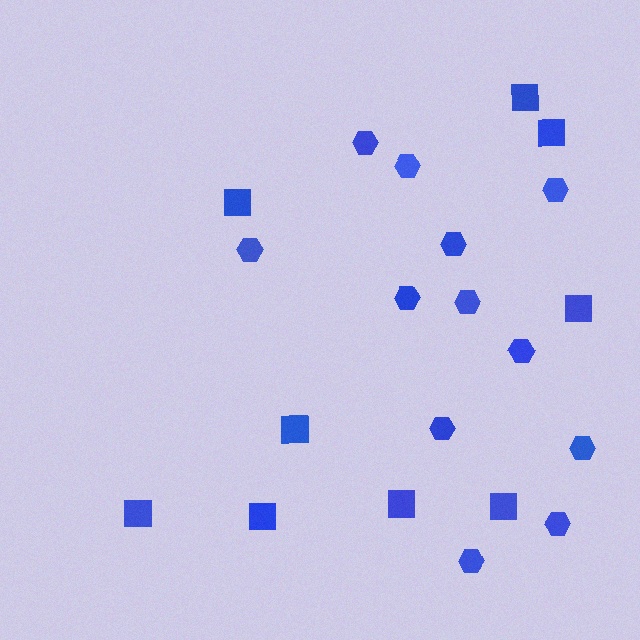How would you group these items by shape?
There are 2 groups: one group of hexagons (12) and one group of squares (9).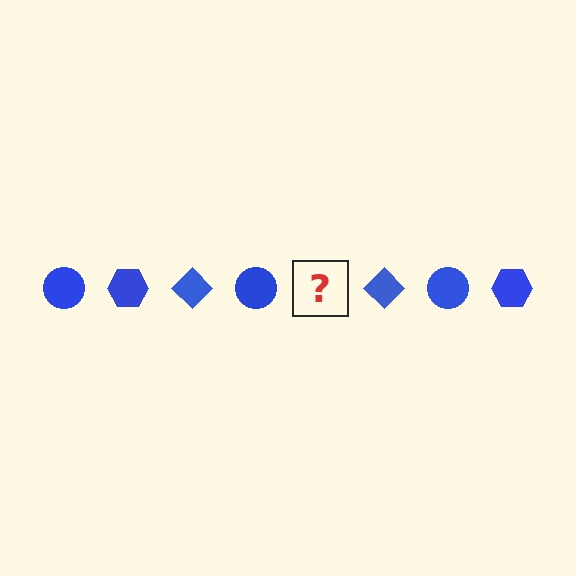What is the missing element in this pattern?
The missing element is a blue hexagon.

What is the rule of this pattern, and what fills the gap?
The rule is that the pattern cycles through circle, hexagon, diamond shapes in blue. The gap should be filled with a blue hexagon.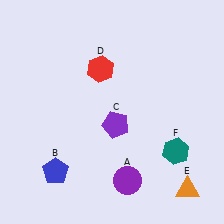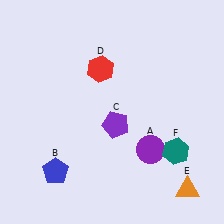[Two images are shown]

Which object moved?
The purple circle (A) moved up.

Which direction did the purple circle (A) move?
The purple circle (A) moved up.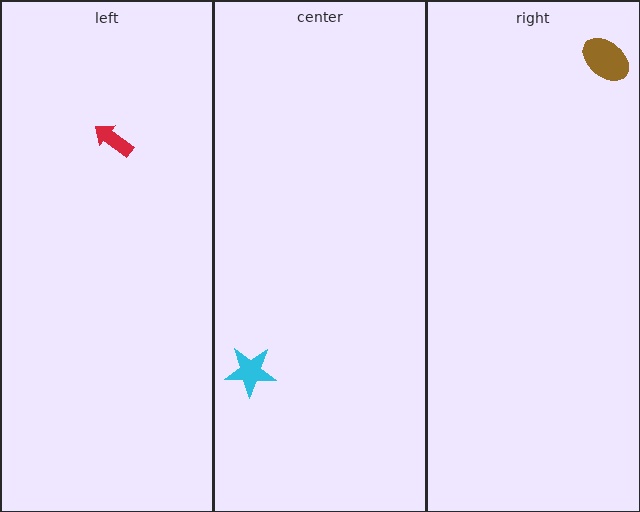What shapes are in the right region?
The brown ellipse.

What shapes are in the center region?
The cyan star.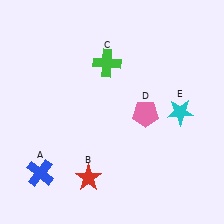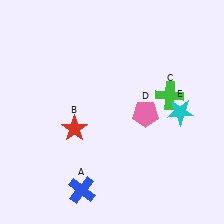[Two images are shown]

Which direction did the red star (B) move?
The red star (B) moved up.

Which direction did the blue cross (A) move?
The blue cross (A) moved right.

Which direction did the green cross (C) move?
The green cross (C) moved right.